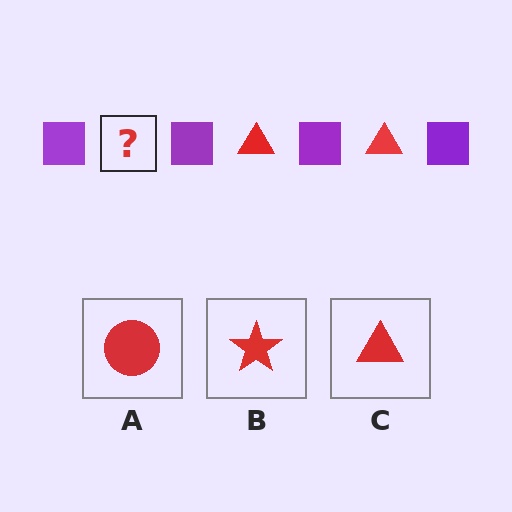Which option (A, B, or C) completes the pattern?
C.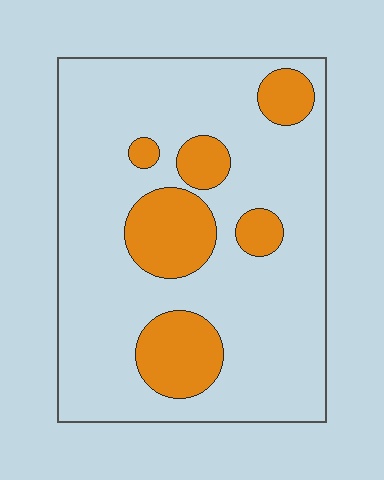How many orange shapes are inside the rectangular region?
6.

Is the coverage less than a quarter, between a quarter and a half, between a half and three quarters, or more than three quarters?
Less than a quarter.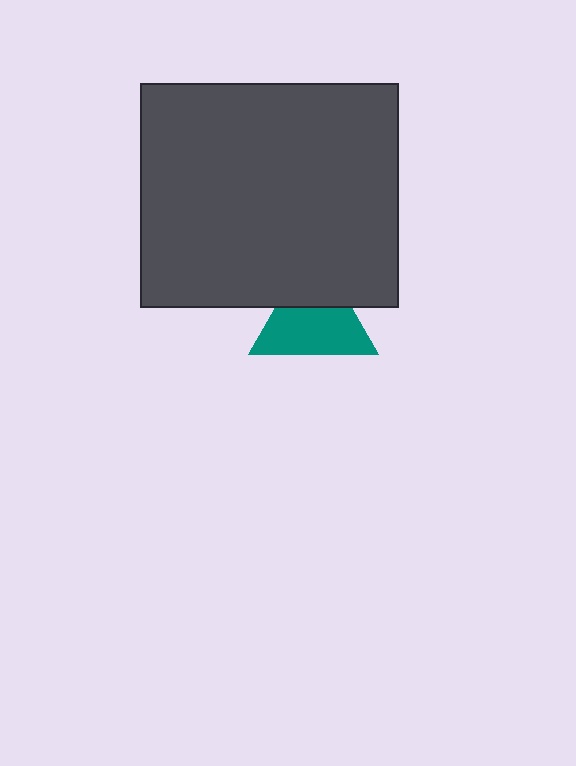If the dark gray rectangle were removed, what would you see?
You would see the complete teal triangle.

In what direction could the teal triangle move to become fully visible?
The teal triangle could move down. That would shift it out from behind the dark gray rectangle entirely.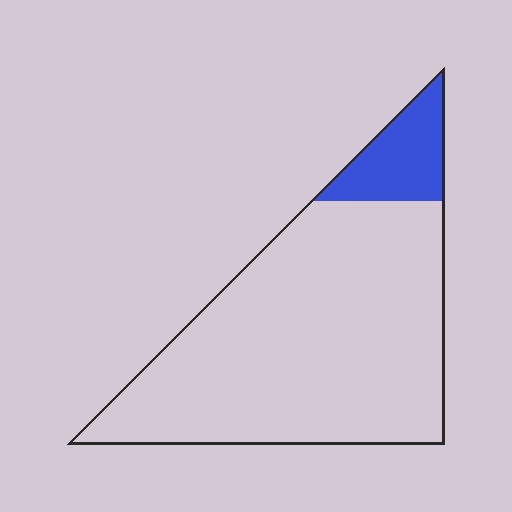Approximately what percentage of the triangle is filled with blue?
Approximately 15%.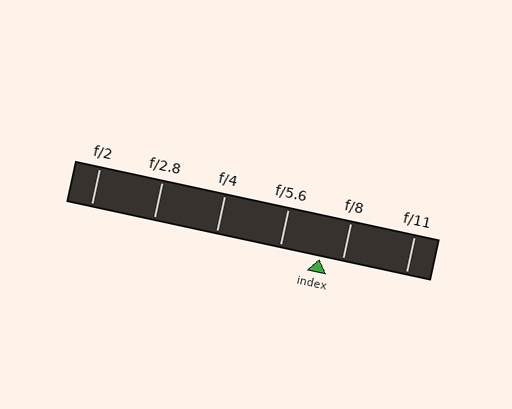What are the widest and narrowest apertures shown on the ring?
The widest aperture shown is f/2 and the narrowest is f/11.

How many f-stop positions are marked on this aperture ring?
There are 6 f-stop positions marked.